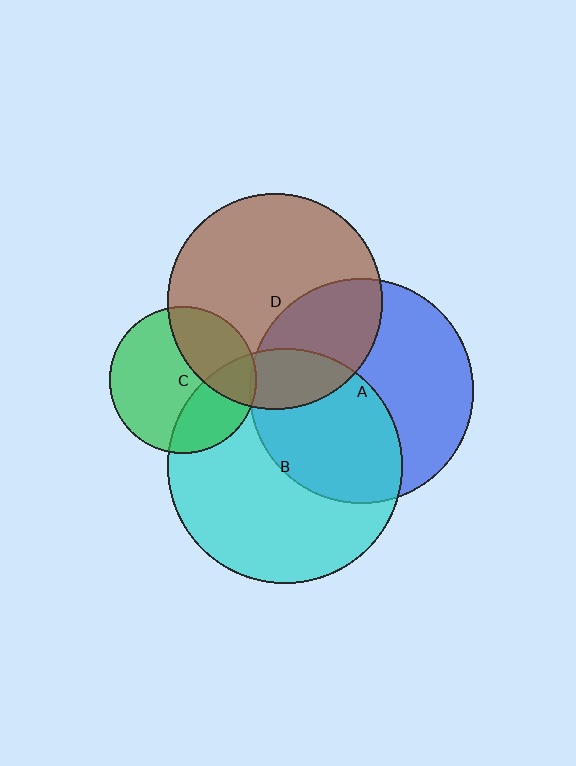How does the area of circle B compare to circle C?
Approximately 2.6 times.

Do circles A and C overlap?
Yes.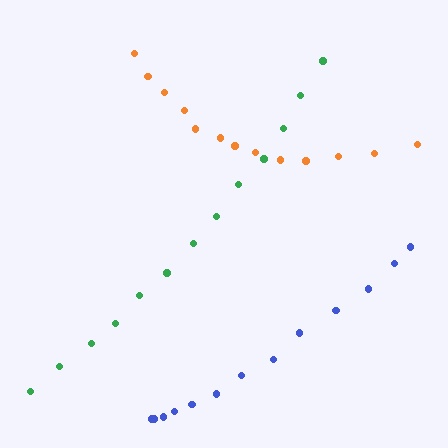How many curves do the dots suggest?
There are 3 distinct paths.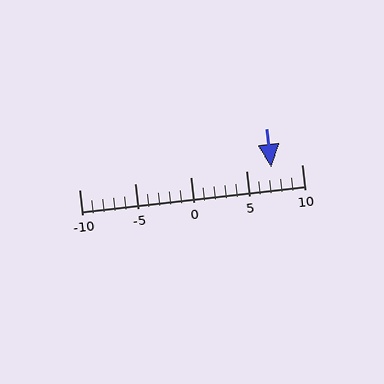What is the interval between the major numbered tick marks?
The major tick marks are spaced 5 units apart.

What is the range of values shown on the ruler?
The ruler shows values from -10 to 10.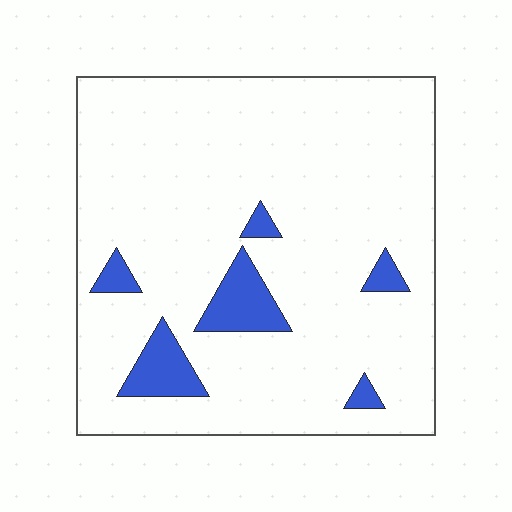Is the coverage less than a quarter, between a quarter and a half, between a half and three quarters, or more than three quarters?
Less than a quarter.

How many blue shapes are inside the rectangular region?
6.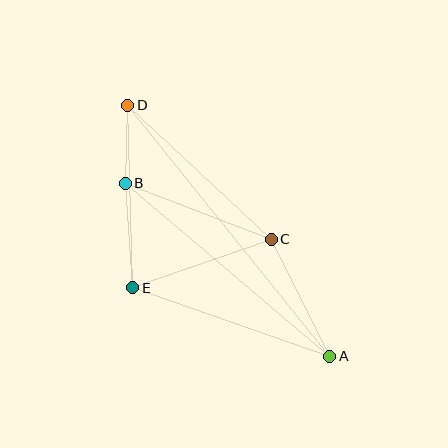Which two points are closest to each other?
Points B and D are closest to each other.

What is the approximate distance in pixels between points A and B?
The distance between A and B is approximately 268 pixels.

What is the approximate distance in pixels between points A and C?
The distance between A and C is approximately 131 pixels.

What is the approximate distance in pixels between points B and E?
The distance between B and E is approximately 105 pixels.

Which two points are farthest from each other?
Points A and D are farthest from each other.